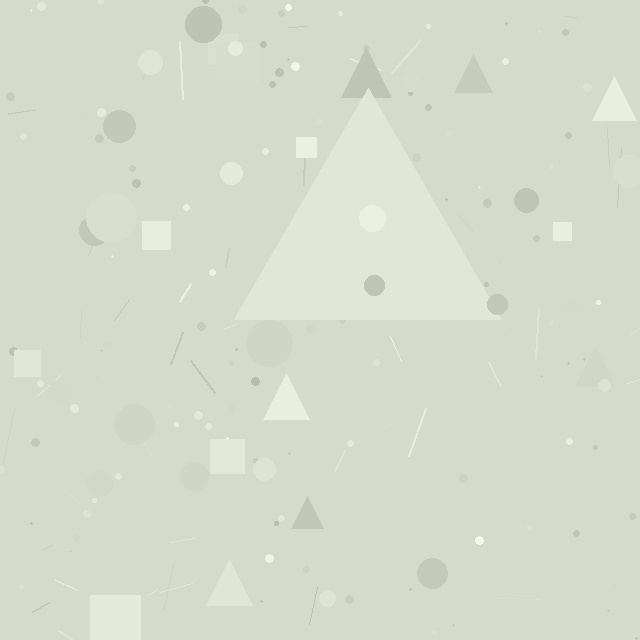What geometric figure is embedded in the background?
A triangle is embedded in the background.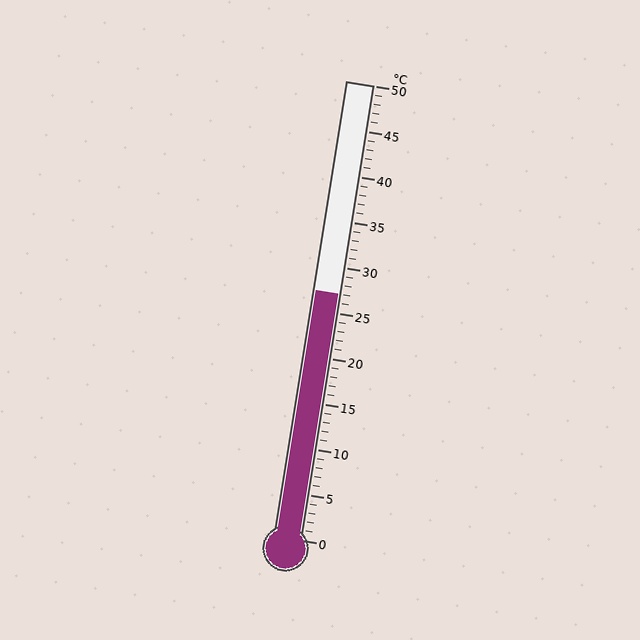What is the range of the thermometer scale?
The thermometer scale ranges from 0°C to 50°C.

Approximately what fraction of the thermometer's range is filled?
The thermometer is filled to approximately 55% of its range.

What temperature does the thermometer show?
The thermometer shows approximately 27°C.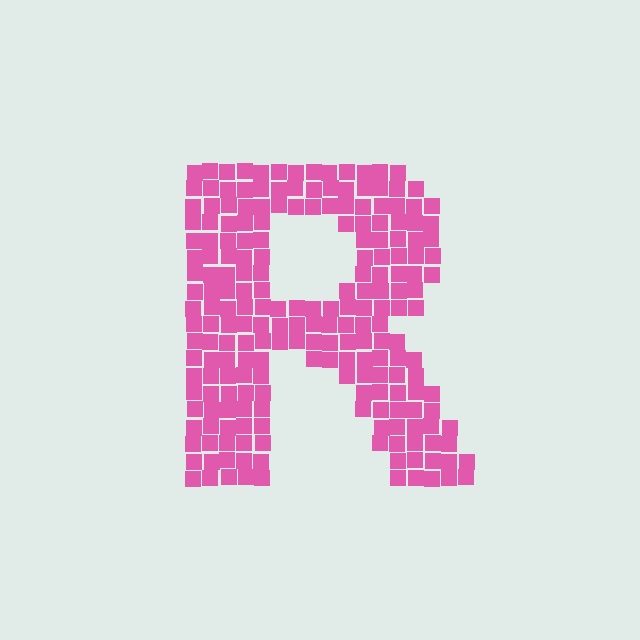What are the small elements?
The small elements are squares.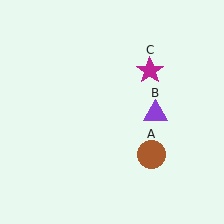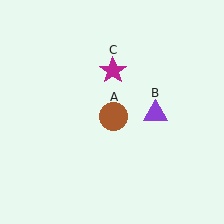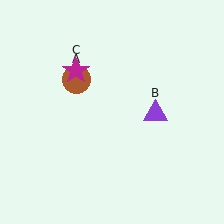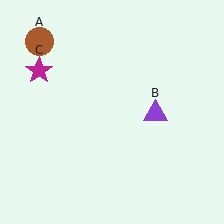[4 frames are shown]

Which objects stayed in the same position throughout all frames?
Purple triangle (object B) remained stationary.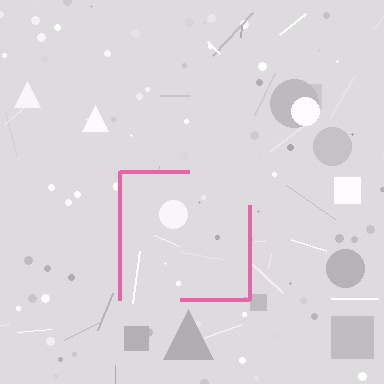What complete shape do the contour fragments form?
The contour fragments form a square.